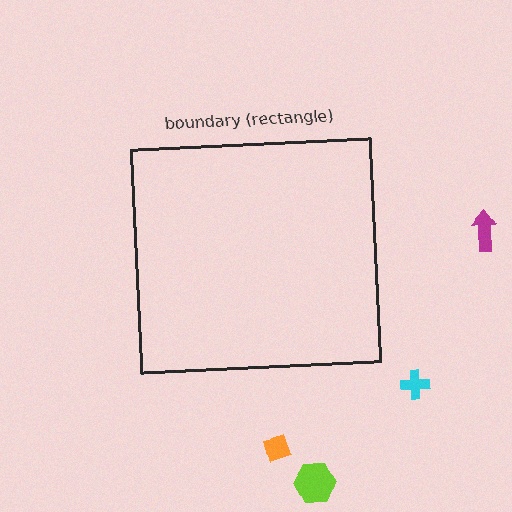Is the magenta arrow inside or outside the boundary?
Outside.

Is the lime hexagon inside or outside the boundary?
Outside.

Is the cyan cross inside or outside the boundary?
Outside.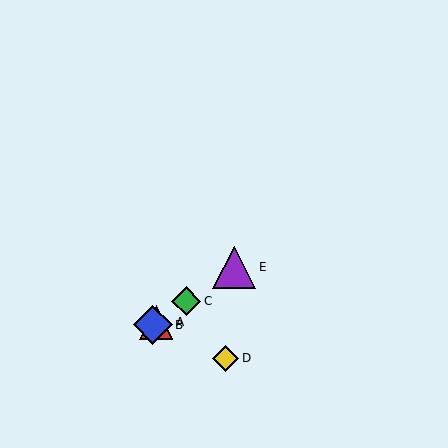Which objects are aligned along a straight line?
Objects A, B, C, E are aligned along a straight line.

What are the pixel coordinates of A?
Object A is at (156, 322).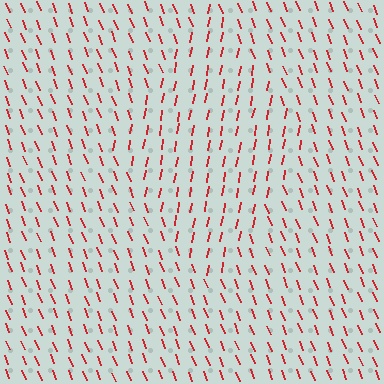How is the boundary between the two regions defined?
The boundary is defined purely by a change in line orientation (approximately 31 degrees difference). All lines are the same color and thickness.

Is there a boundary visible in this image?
Yes, there is a texture boundary formed by a change in line orientation.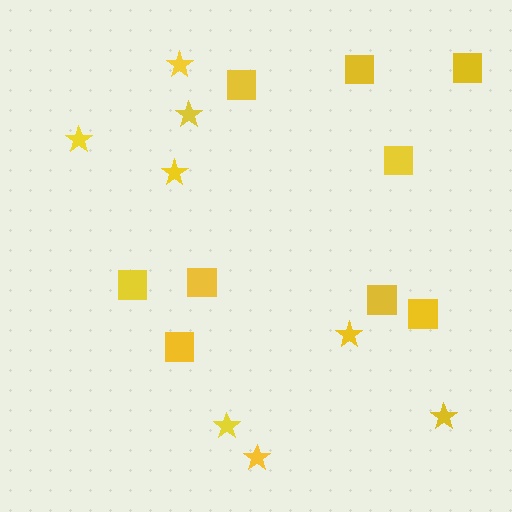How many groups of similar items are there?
There are 2 groups: one group of stars (8) and one group of squares (9).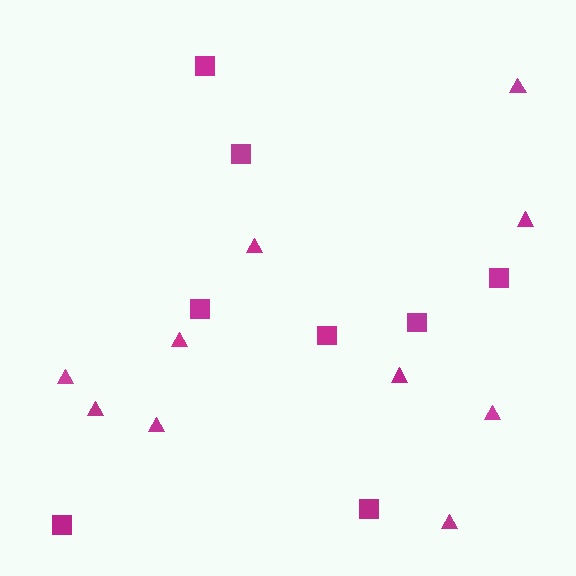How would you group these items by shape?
There are 2 groups: one group of triangles (10) and one group of squares (8).